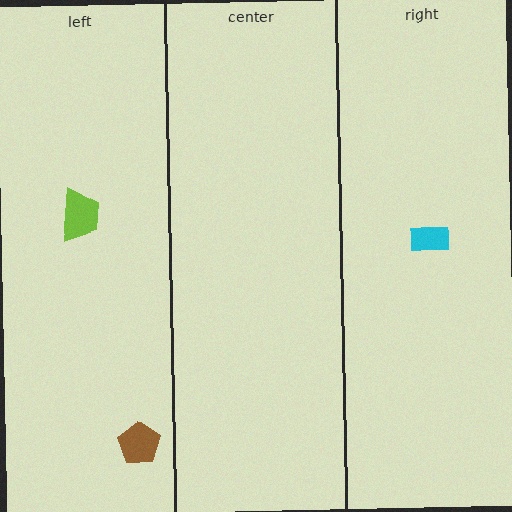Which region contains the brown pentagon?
The left region.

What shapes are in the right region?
The cyan rectangle.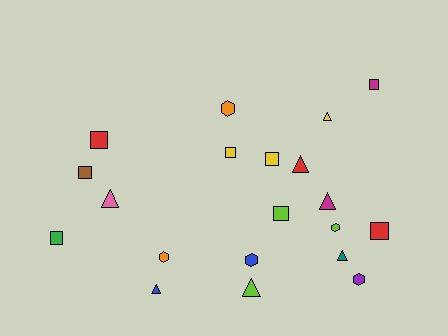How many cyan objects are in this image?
There are no cyan objects.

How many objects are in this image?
There are 20 objects.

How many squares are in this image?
There are 8 squares.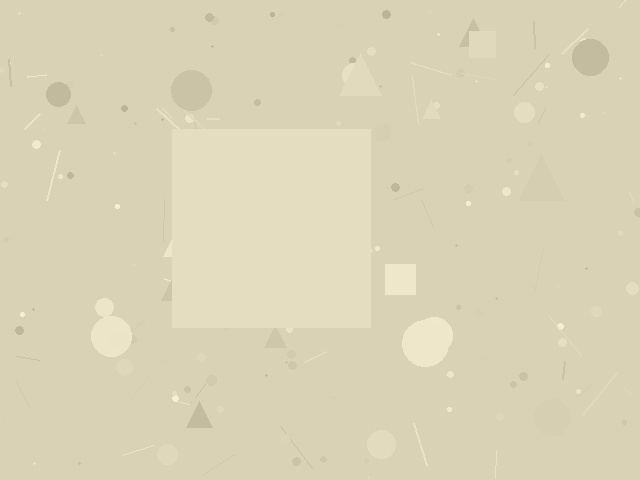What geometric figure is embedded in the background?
A square is embedded in the background.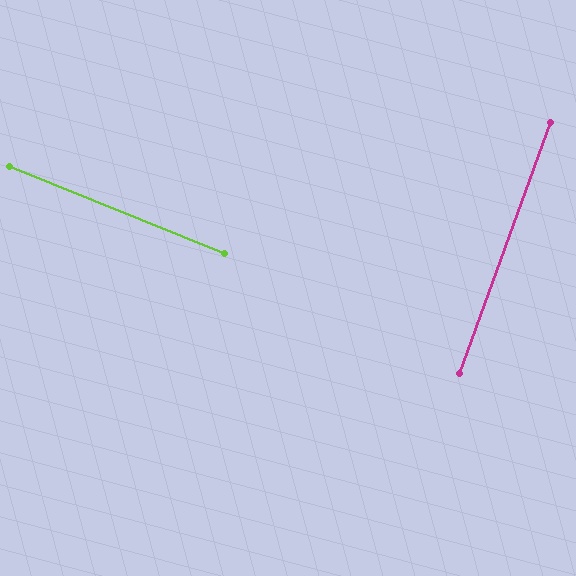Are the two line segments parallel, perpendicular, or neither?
Perpendicular — they meet at approximately 88°.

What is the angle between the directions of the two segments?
Approximately 88 degrees.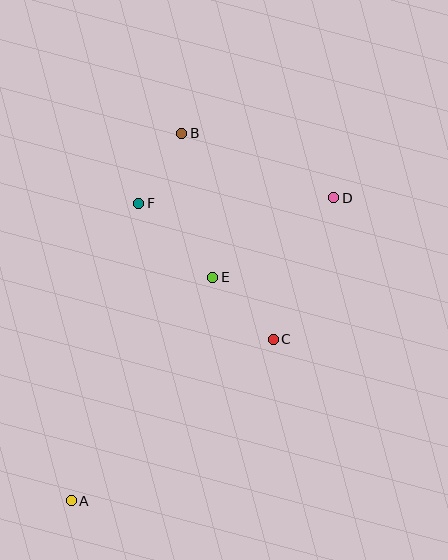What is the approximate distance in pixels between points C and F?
The distance between C and F is approximately 191 pixels.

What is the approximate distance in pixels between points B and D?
The distance between B and D is approximately 165 pixels.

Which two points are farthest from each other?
Points A and D are farthest from each other.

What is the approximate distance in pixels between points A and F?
The distance between A and F is approximately 305 pixels.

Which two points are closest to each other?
Points B and F are closest to each other.